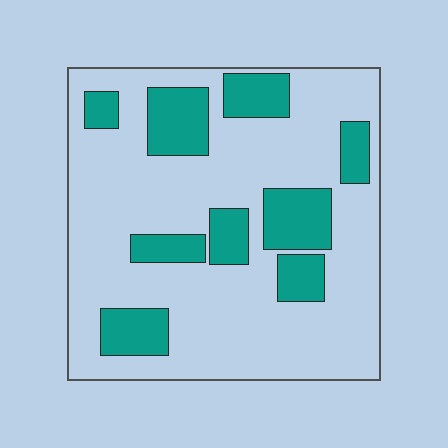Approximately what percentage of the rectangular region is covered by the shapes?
Approximately 25%.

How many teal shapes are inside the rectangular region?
9.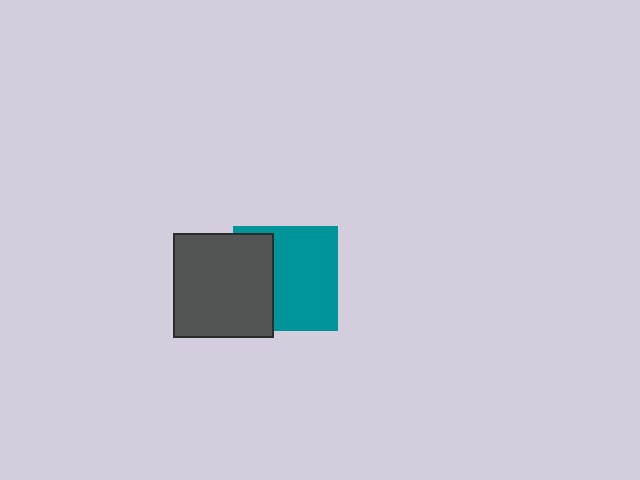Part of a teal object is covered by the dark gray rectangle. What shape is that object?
It is a square.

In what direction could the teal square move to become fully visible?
The teal square could move right. That would shift it out from behind the dark gray rectangle entirely.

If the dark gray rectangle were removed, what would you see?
You would see the complete teal square.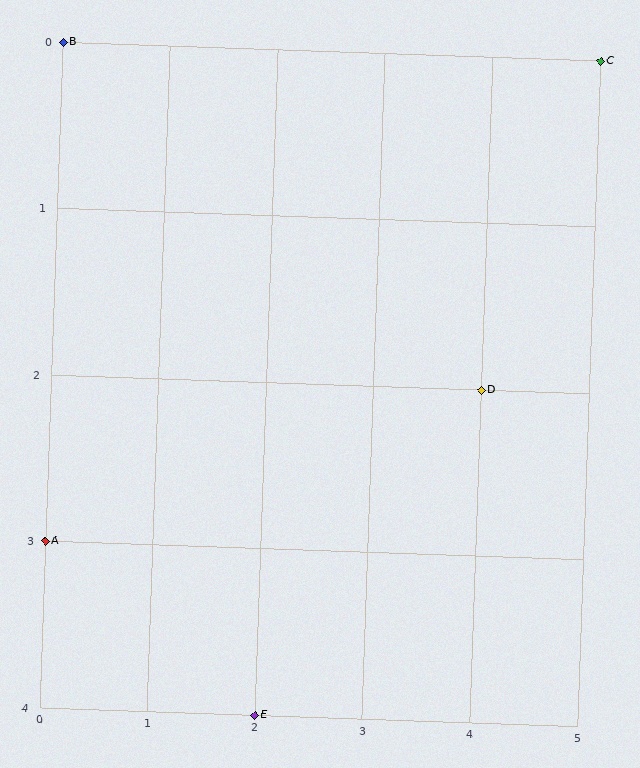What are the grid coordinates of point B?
Point B is at grid coordinates (0, 0).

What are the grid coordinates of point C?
Point C is at grid coordinates (5, 0).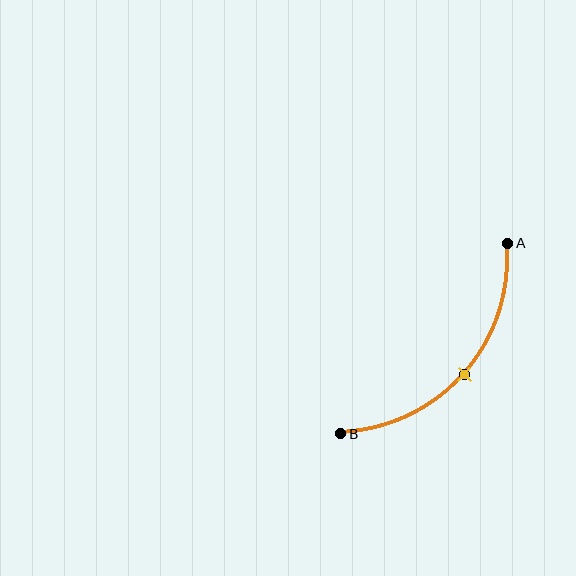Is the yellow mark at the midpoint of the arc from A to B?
Yes. The yellow mark lies on the arc at equal arc-length from both A and B — it is the arc midpoint.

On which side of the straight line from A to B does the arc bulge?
The arc bulges below and to the right of the straight line connecting A and B.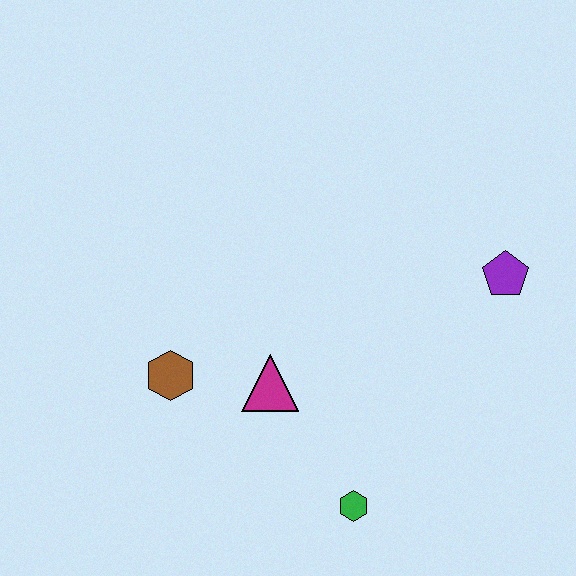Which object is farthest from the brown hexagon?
The purple pentagon is farthest from the brown hexagon.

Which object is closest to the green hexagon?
The magenta triangle is closest to the green hexagon.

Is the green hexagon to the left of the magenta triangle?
No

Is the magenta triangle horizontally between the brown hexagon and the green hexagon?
Yes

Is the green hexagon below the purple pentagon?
Yes